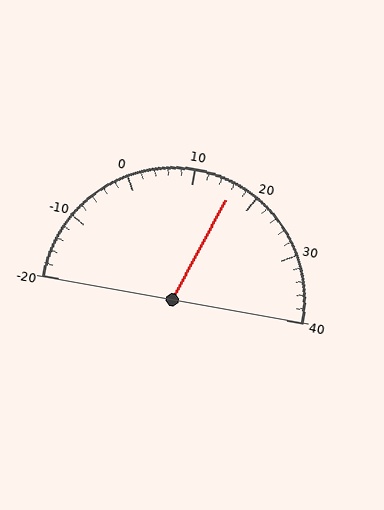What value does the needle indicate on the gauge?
The needle indicates approximately 16.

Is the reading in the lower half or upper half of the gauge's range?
The reading is in the upper half of the range (-20 to 40).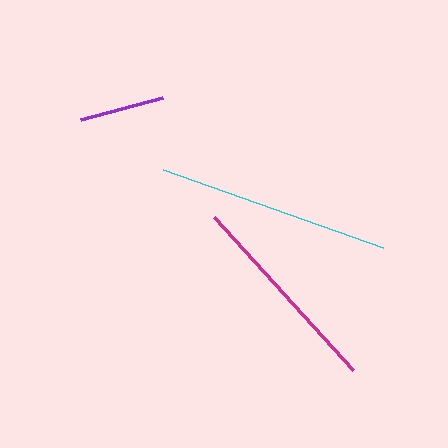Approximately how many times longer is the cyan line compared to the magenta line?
The cyan line is approximately 1.1 times the length of the magenta line.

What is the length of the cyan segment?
The cyan segment is approximately 233 pixels long.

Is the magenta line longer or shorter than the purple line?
The magenta line is longer than the purple line.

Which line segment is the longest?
The cyan line is the longest at approximately 233 pixels.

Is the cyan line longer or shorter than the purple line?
The cyan line is longer than the purple line.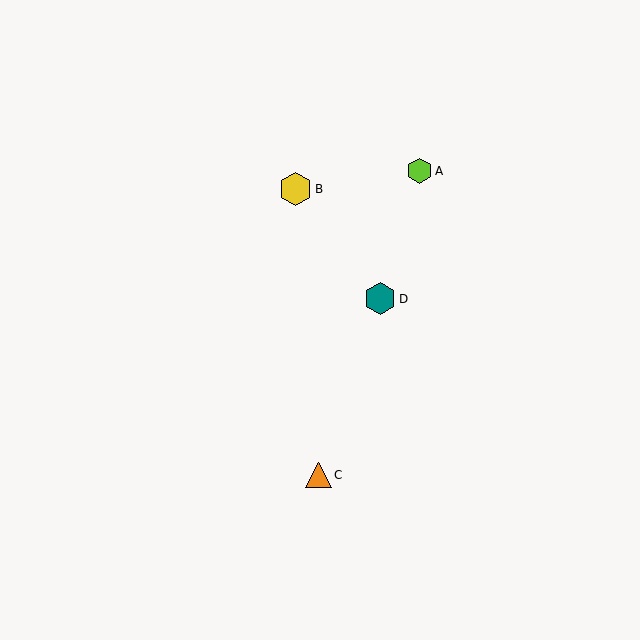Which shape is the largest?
The yellow hexagon (labeled B) is the largest.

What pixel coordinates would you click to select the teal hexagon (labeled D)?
Click at (380, 299) to select the teal hexagon D.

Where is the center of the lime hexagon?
The center of the lime hexagon is at (420, 171).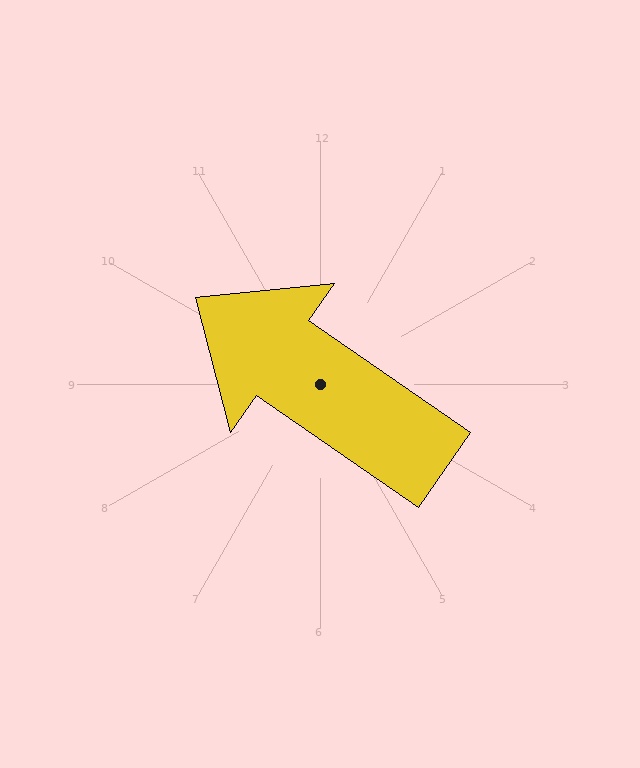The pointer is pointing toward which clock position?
Roughly 10 o'clock.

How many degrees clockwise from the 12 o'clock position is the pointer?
Approximately 305 degrees.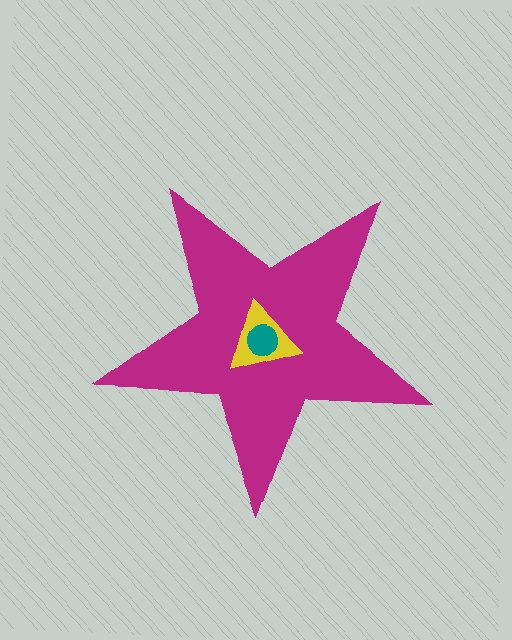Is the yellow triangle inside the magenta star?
Yes.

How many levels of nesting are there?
3.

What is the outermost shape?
The magenta star.